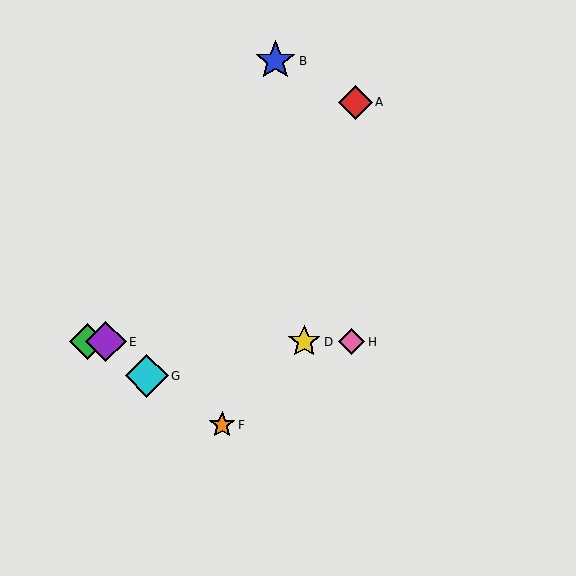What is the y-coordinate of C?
Object C is at y≈342.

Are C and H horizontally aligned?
Yes, both are at y≈342.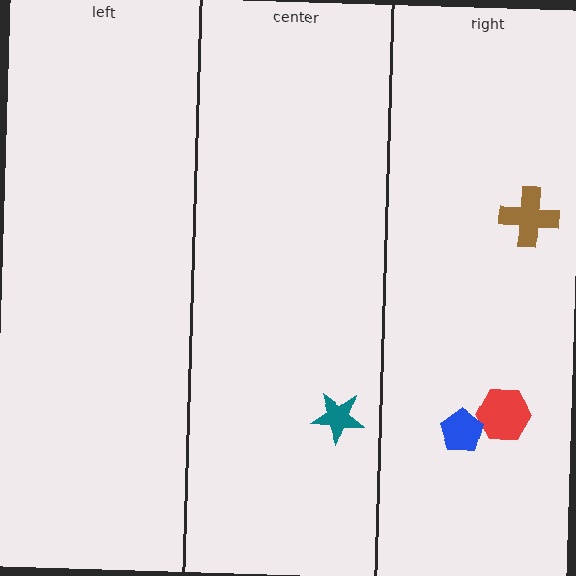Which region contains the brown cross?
The right region.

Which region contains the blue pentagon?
The right region.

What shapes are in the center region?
The teal star.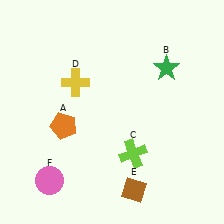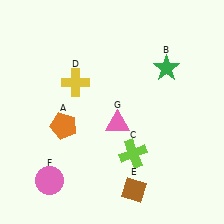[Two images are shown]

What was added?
A pink triangle (G) was added in Image 2.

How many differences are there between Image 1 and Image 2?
There is 1 difference between the two images.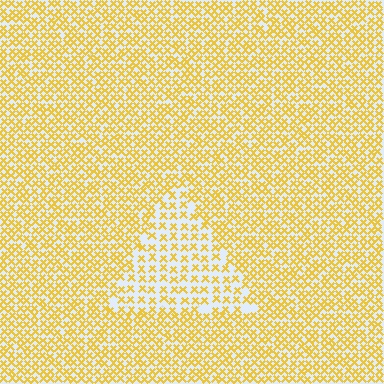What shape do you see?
I see a triangle.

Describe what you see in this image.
The image contains small yellow elements arranged at two different densities. A triangle-shaped region is visible where the elements are less densely packed than the surrounding area.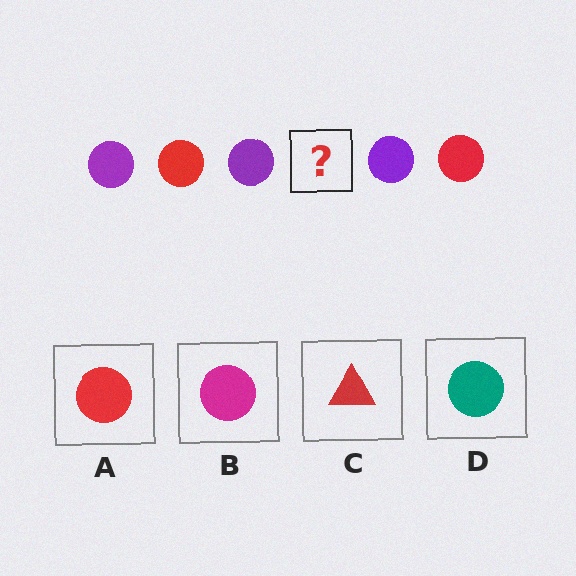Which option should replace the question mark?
Option A.